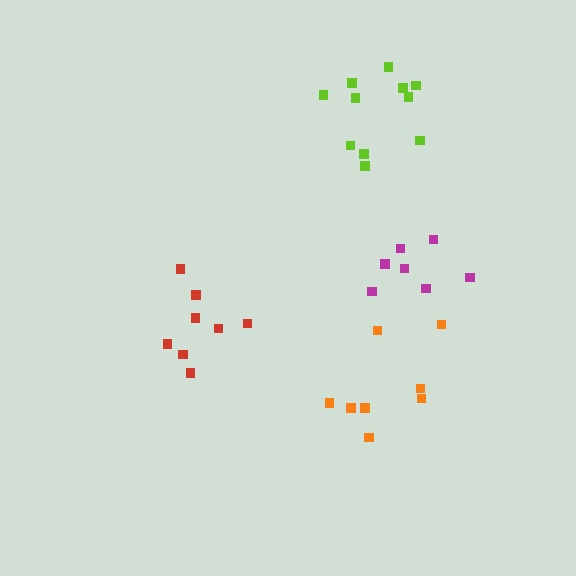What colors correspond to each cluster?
The clusters are colored: lime, orange, magenta, red.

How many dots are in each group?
Group 1: 11 dots, Group 2: 8 dots, Group 3: 7 dots, Group 4: 8 dots (34 total).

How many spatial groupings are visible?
There are 4 spatial groupings.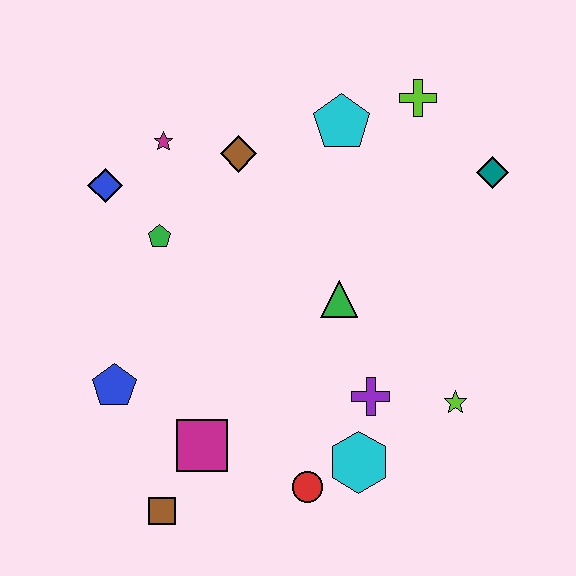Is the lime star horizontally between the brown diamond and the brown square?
No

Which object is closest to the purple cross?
The cyan hexagon is closest to the purple cross.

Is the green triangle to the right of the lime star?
No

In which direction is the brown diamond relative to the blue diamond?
The brown diamond is to the right of the blue diamond.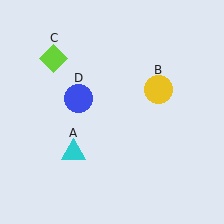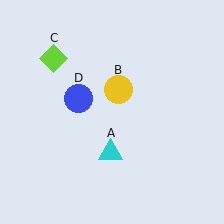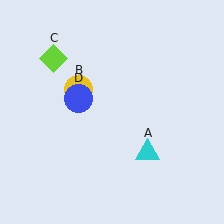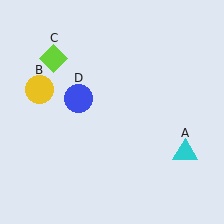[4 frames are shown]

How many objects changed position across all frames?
2 objects changed position: cyan triangle (object A), yellow circle (object B).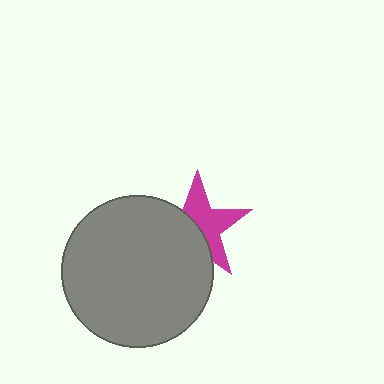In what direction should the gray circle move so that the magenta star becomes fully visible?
The gray circle should move toward the lower-left. That is the shortest direction to clear the overlap and leave the magenta star fully visible.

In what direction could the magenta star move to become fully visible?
The magenta star could move toward the upper-right. That would shift it out from behind the gray circle entirely.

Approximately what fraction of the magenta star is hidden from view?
Roughly 47% of the magenta star is hidden behind the gray circle.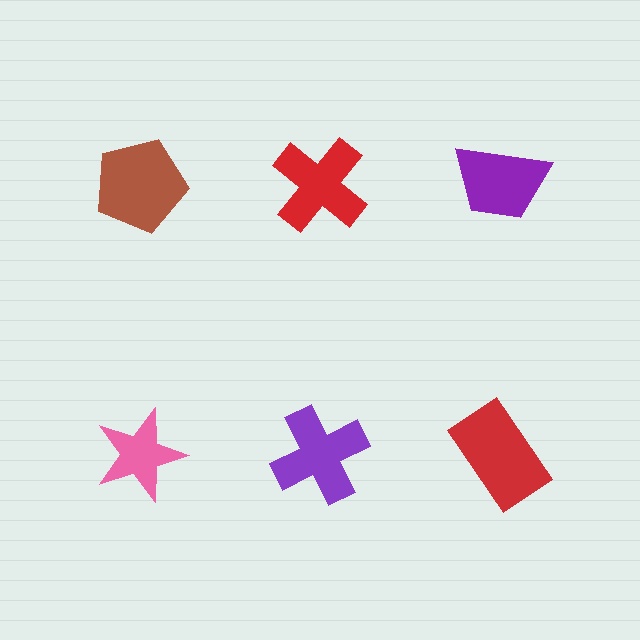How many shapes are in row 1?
3 shapes.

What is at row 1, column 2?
A red cross.